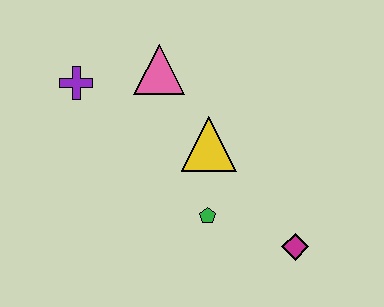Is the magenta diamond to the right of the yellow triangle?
Yes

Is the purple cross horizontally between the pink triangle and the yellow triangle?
No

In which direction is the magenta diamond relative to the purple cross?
The magenta diamond is to the right of the purple cross.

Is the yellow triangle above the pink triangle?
No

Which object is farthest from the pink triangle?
The magenta diamond is farthest from the pink triangle.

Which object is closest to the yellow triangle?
The green pentagon is closest to the yellow triangle.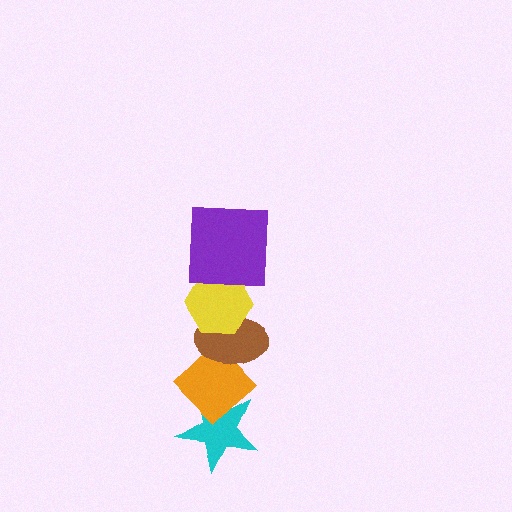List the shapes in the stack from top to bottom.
From top to bottom: the purple square, the yellow hexagon, the brown ellipse, the orange diamond, the cyan star.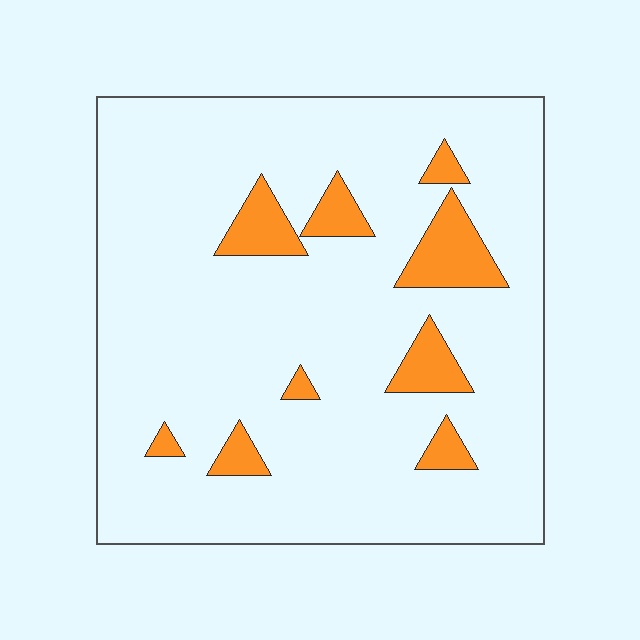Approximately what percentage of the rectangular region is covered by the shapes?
Approximately 10%.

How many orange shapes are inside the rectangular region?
9.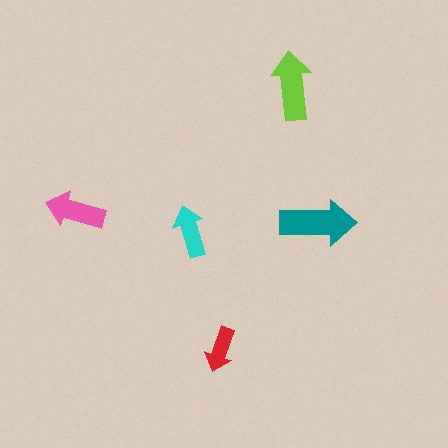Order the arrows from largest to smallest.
the teal one, the lime one, the pink one, the cyan one, the red one.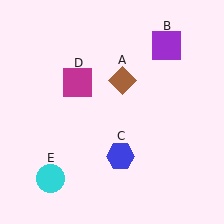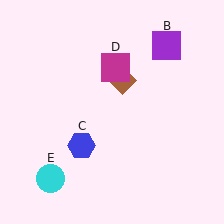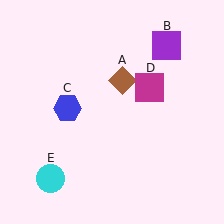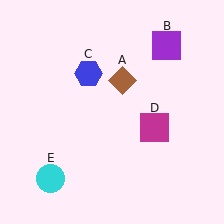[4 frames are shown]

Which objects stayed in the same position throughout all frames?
Brown diamond (object A) and purple square (object B) and cyan circle (object E) remained stationary.